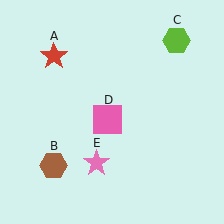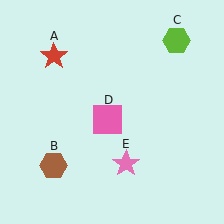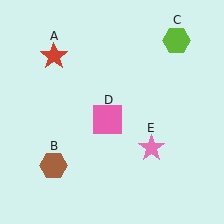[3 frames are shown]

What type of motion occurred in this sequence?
The pink star (object E) rotated counterclockwise around the center of the scene.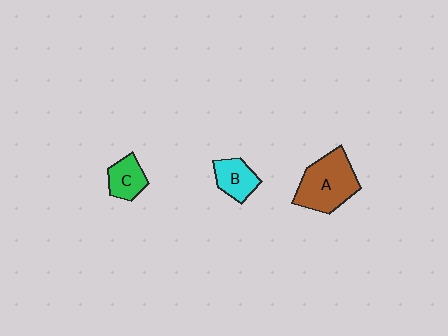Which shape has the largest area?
Shape A (brown).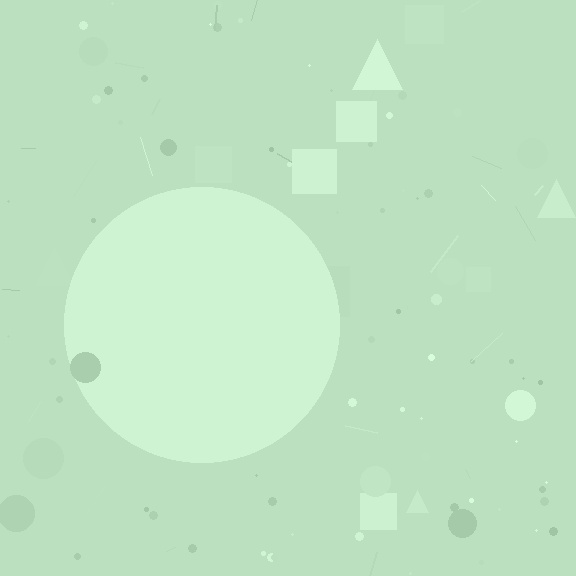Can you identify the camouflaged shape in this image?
The camouflaged shape is a circle.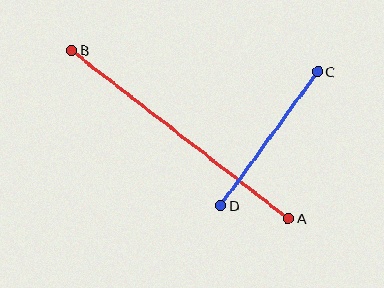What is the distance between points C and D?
The distance is approximately 165 pixels.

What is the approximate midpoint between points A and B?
The midpoint is at approximately (180, 134) pixels.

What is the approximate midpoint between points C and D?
The midpoint is at approximately (269, 139) pixels.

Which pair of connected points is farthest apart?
Points A and B are farthest apart.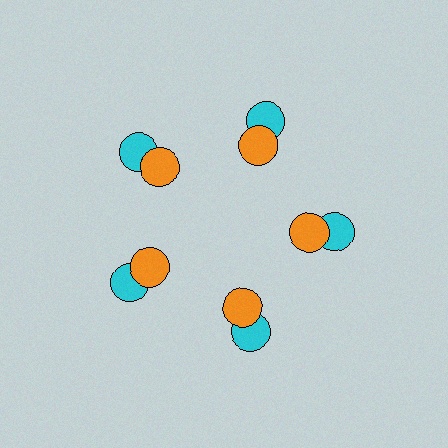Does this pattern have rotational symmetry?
Yes, this pattern has 5-fold rotational symmetry. It looks the same after rotating 72 degrees around the center.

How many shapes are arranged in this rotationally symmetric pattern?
There are 10 shapes, arranged in 5 groups of 2.